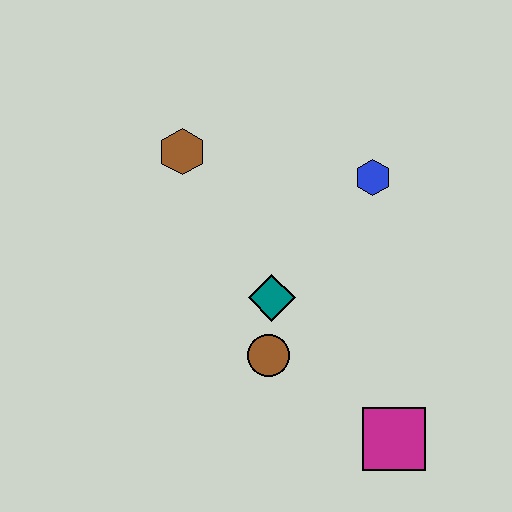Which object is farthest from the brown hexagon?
The magenta square is farthest from the brown hexagon.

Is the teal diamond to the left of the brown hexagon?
No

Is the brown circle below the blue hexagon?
Yes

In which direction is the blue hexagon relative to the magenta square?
The blue hexagon is above the magenta square.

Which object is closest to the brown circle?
The teal diamond is closest to the brown circle.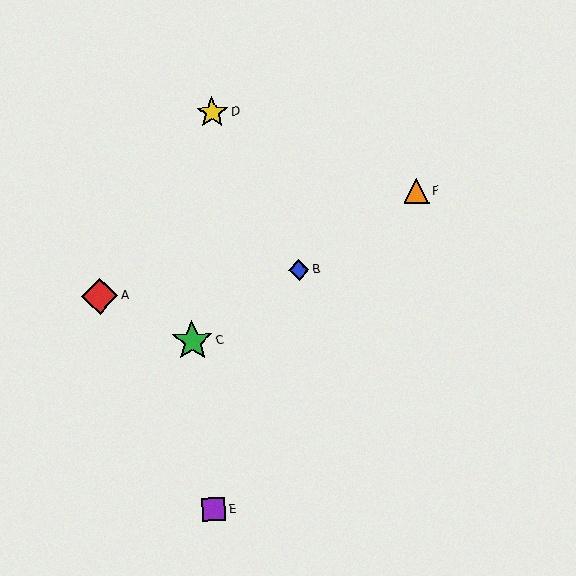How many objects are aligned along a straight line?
3 objects (B, C, F) are aligned along a straight line.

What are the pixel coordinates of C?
Object C is at (192, 341).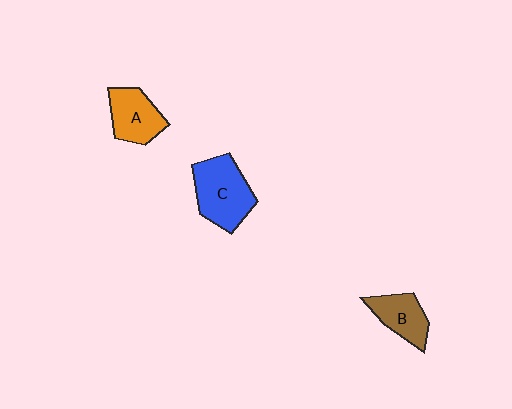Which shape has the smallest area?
Shape B (brown).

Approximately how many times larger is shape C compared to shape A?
Approximately 1.4 times.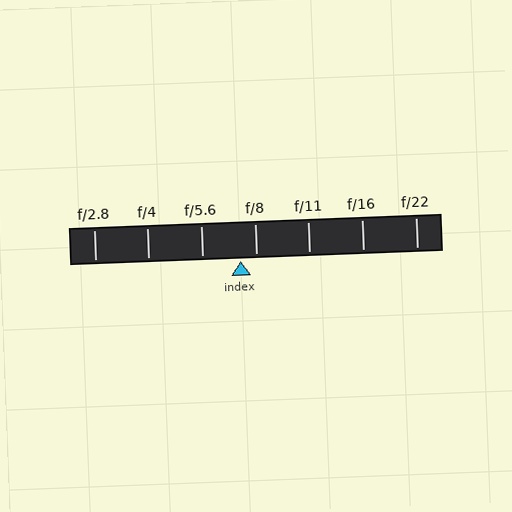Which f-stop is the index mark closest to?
The index mark is closest to f/8.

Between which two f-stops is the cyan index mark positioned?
The index mark is between f/5.6 and f/8.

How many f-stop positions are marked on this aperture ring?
There are 7 f-stop positions marked.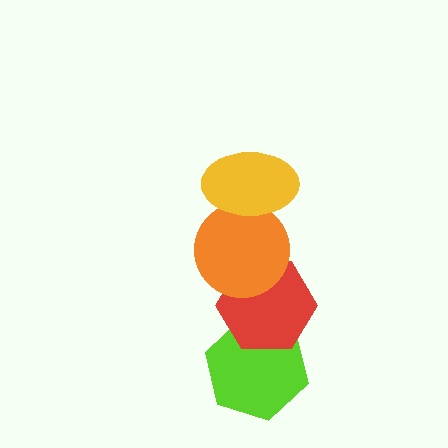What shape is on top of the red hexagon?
The orange circle is on top of the red hexagon.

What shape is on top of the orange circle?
The yellow ellipse is on top of the orange circle.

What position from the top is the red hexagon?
The red hexagon is 3rd from the top.